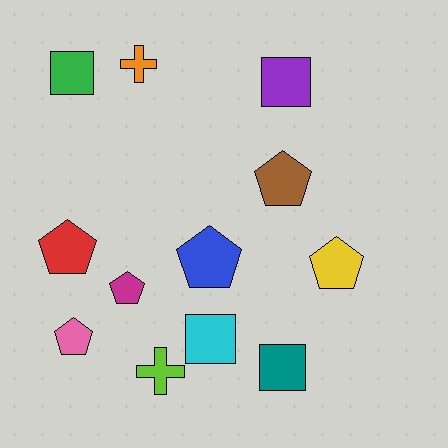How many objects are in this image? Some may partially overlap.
There are 12 objects.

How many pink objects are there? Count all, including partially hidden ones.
There is 1 pink object.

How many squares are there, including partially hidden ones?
There are 4 squares.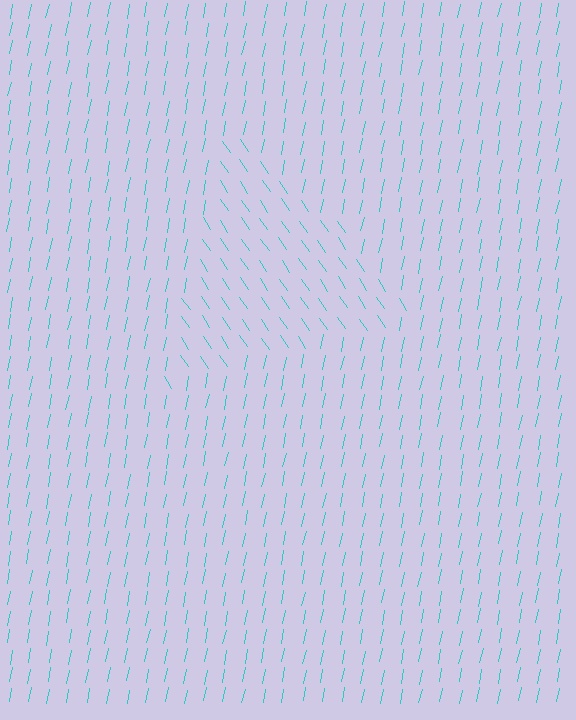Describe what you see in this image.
The image is filled with small cyan line segments. A triangle region in the image has lines oriented differently from the surrounding lines, creating a visible texture boundary.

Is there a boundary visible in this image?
Yes, there is a texture boundary formed by a change in line orientation.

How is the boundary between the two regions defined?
The boundary is defined purely by a change in line orientation (approximately 45 degrees difference). All lines are the same color and thickness.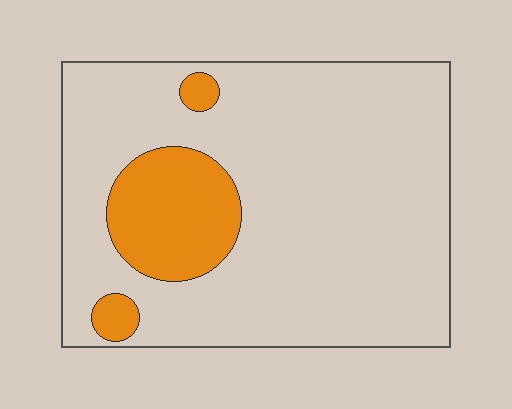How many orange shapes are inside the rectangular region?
3.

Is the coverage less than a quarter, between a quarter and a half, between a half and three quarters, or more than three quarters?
Less than a quarter.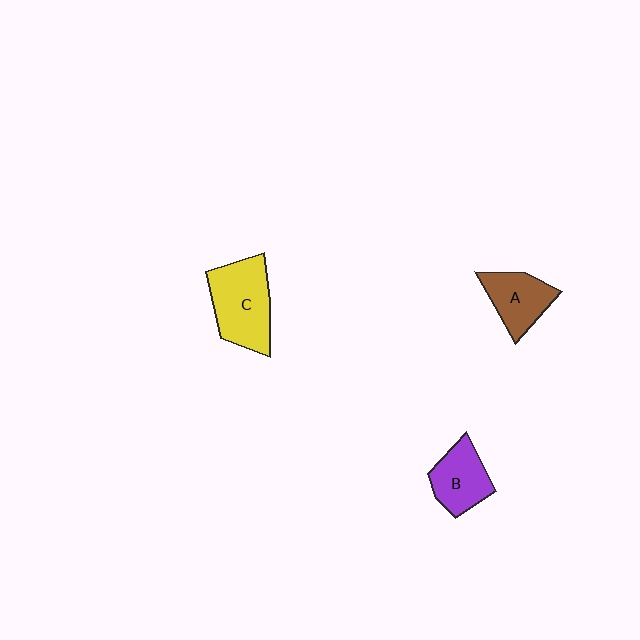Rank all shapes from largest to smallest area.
From largest to smallest: C (yellow), B (purple), A (brown).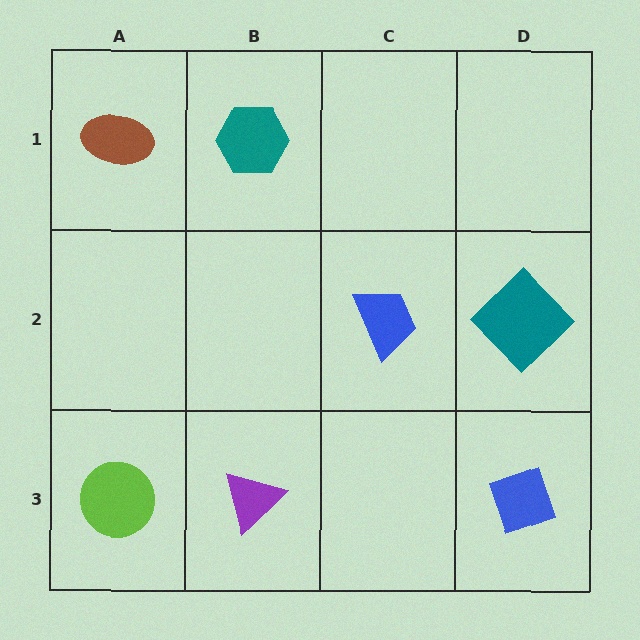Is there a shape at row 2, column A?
No, that cell is empty.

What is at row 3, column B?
A purple triangle.